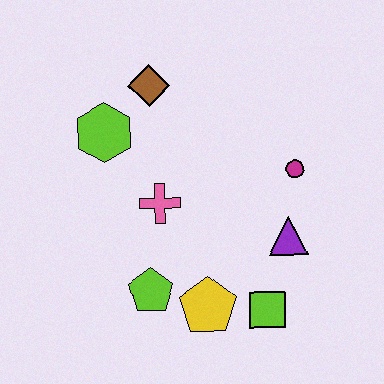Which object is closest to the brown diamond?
The lime hexagon is closest to the brown diamond.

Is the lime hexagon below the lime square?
No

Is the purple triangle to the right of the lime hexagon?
Yes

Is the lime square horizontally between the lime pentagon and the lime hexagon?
No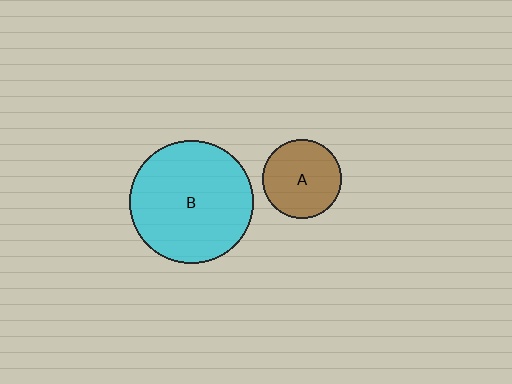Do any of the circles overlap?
No, none of the circles overlap.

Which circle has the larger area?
Circle B (cyan).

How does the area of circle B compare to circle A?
Approximately 2.5 times.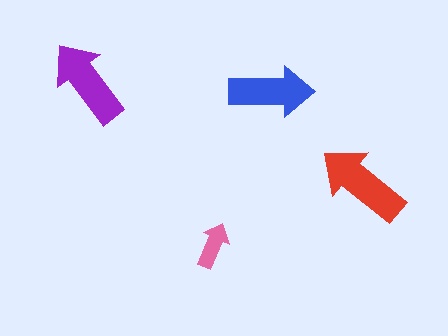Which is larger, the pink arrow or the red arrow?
The red one.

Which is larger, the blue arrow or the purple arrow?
The purple one.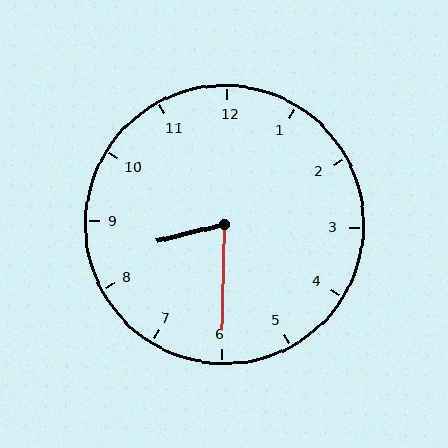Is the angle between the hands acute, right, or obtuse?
It is acute.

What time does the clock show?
8:30.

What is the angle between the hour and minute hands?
Approximately 75 degrees.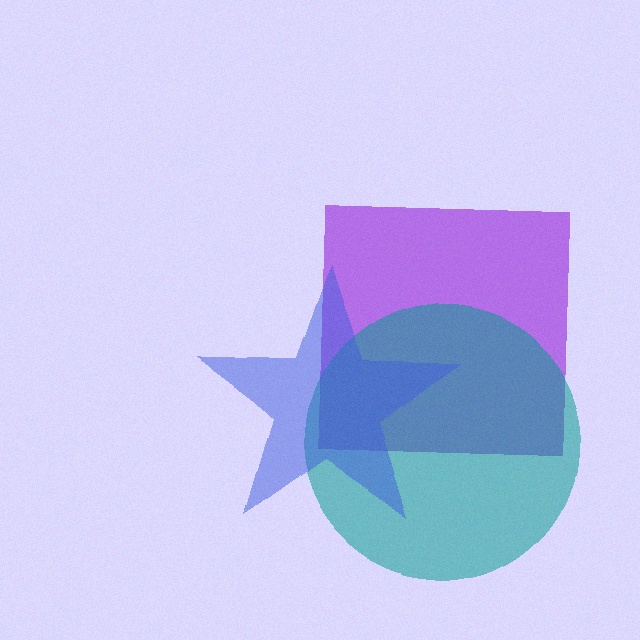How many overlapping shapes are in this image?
There are 3 overlapping shapes in the image.